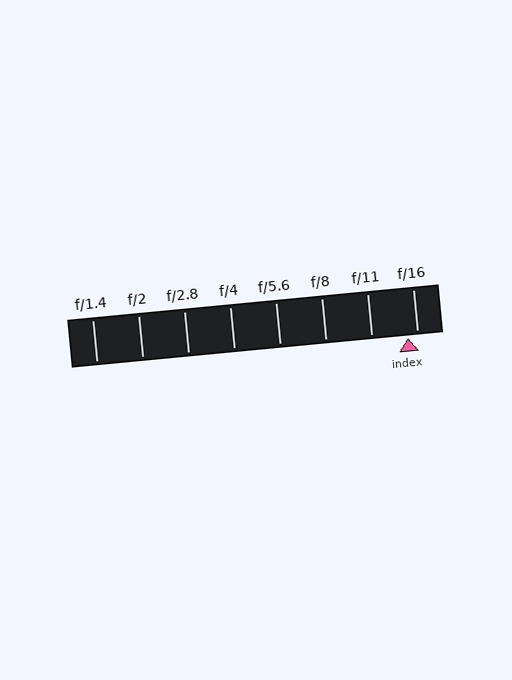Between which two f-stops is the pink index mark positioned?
The index mark is between f/11 and f/16.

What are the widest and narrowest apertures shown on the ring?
The widest aperture shown is f/1.4 and the narrowest is f/16.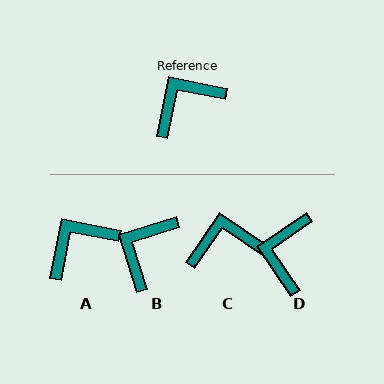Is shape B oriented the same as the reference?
No, it is off by about 28 degrees.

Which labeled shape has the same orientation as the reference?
A.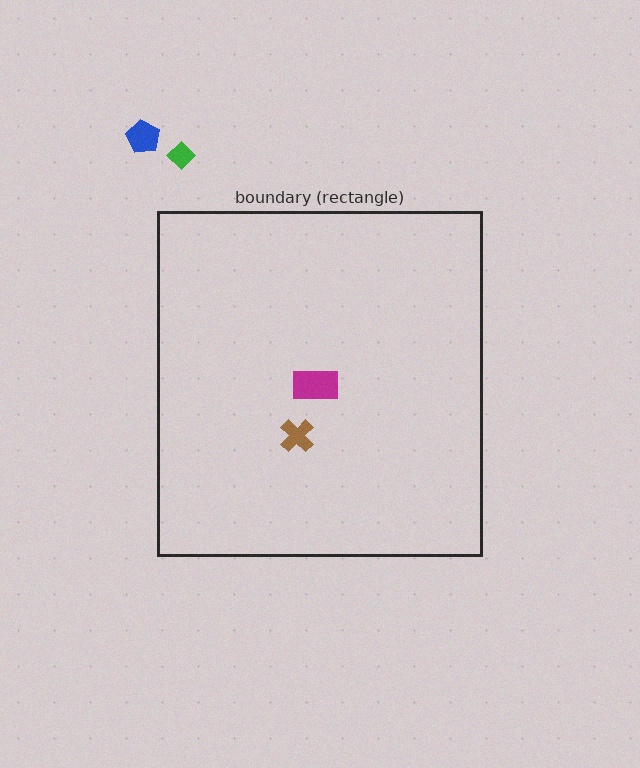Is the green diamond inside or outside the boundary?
Outside.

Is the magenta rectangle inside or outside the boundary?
Inside.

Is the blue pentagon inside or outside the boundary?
Outside.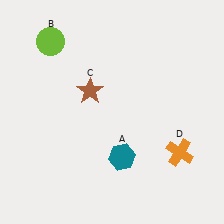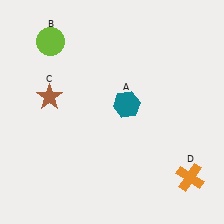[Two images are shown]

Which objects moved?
The objects that moved are: the teal hexagon (A), the brown star (C), the orange cross (D).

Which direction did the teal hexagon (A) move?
The teal hexagon (A) moved up.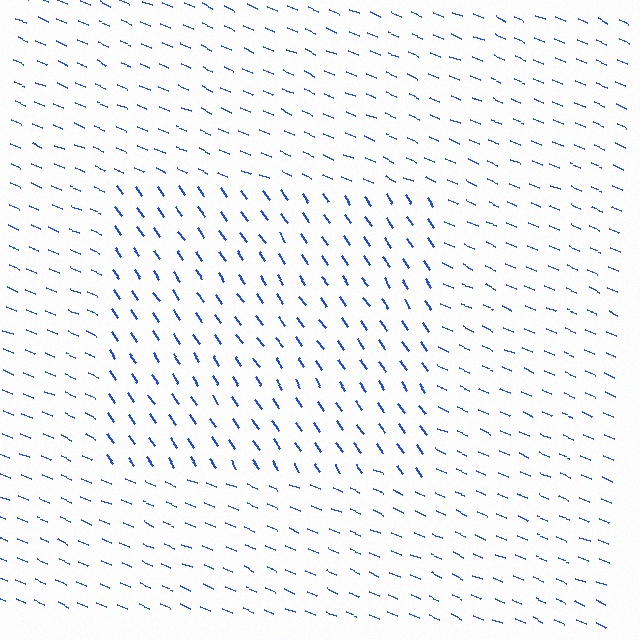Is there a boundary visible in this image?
Yes, there is a texture boundary formed by a change in line orientation.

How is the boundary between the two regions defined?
The boundary is defined purely by a change in line orientation (approximately 33 degrees difference). All lines are the same color and thickness.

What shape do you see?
I see a rectangle.